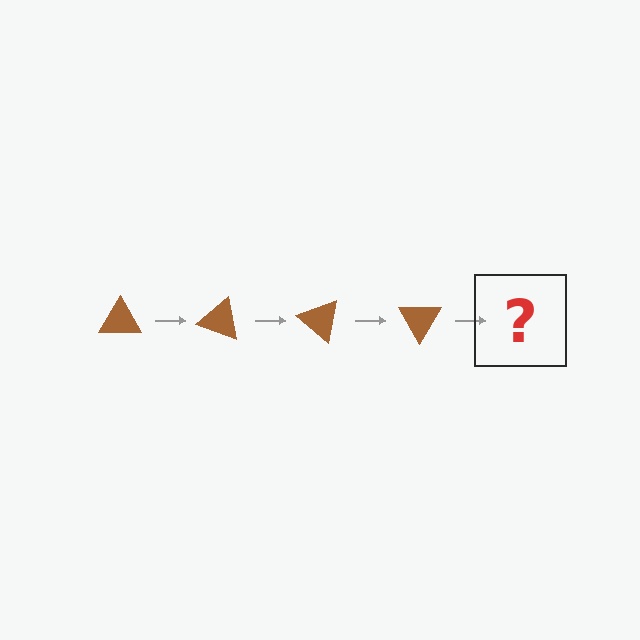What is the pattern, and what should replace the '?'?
The pattern is that the triangle rotates 20 degrees each step. The '?' should be a brown triangle rotated 80 degrees.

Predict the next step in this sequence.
The next step is a brown triangle rotated 80 degrees.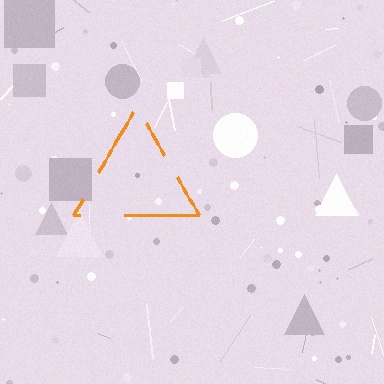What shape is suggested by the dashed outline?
The dashed outline suggests a triangle.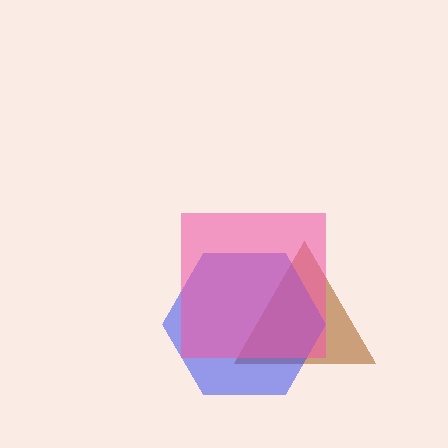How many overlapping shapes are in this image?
There are 3 overlapping shapes in the image.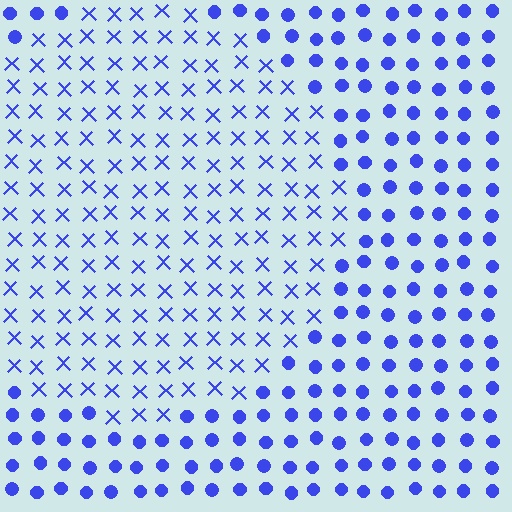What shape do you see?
I see a circle.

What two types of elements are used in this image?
The image uses X marks inside the circle region and circles outside it.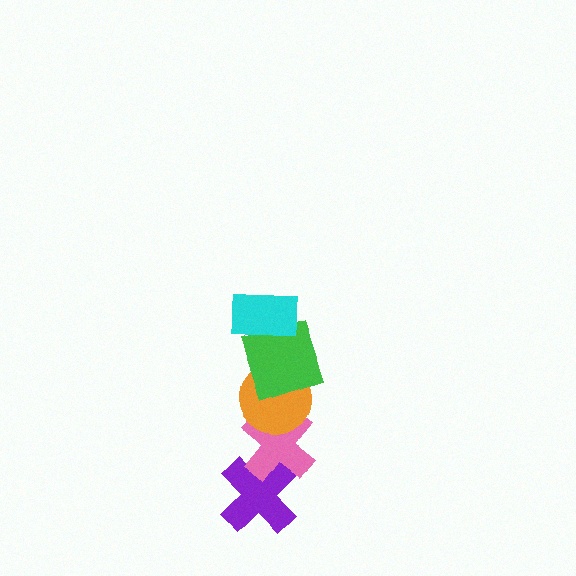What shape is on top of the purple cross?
The pink cross is on top of the purple cross.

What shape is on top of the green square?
The cyan rectangle is on top of the green square.